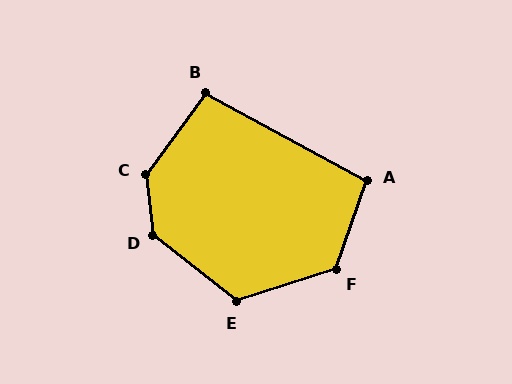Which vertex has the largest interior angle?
C, at approximately 137 degrees.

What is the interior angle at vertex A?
Approximately 99 degrees (obtuse).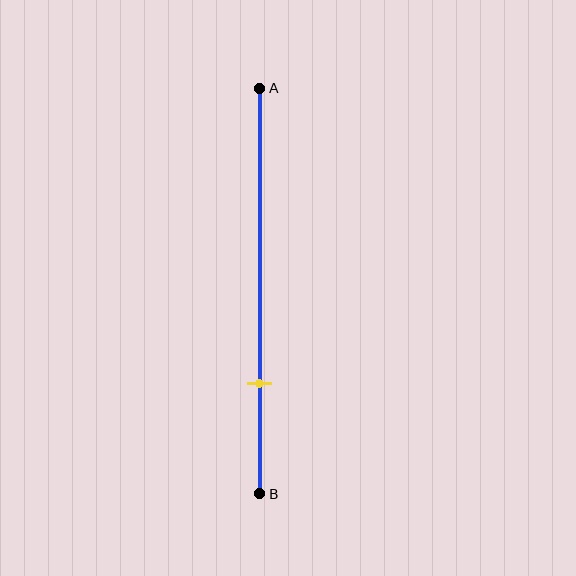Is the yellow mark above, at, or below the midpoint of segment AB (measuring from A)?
The yellow mark is below the midpoint of segment AB.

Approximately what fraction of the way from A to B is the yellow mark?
The yellow mark is approximately 75% of the way from A to B.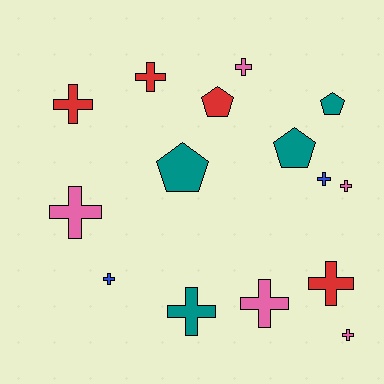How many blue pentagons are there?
There are no blue pentagons.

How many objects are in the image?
There are 15 objects.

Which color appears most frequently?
Pink, with 5 objects.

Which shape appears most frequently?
Cross, with 11 objects.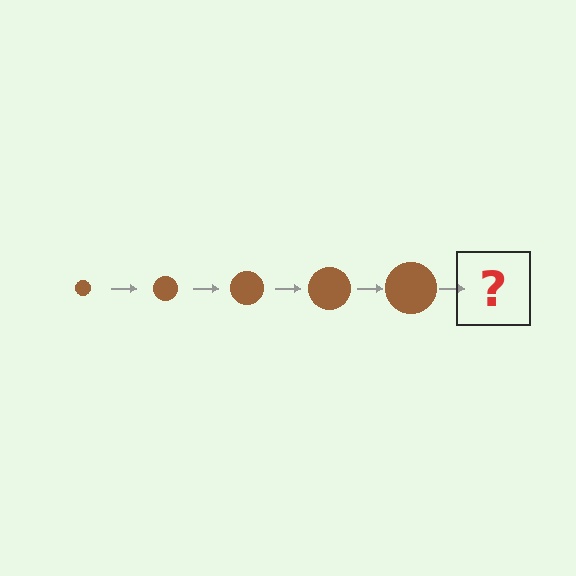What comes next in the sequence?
The next element should be a brown circle, larger than the previous one.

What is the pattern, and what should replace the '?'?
The pattern is that the circle gets progressively larger each step. The '?' should be a brown circle, larger than the previous one.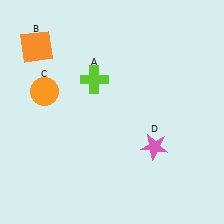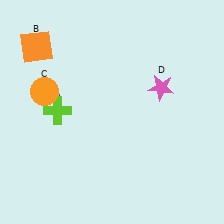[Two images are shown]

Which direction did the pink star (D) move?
The pink star (D) moved up.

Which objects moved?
The objects that moved are: the lime cross (A), the pink star (D).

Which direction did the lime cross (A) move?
The lime cross (A) moved left.